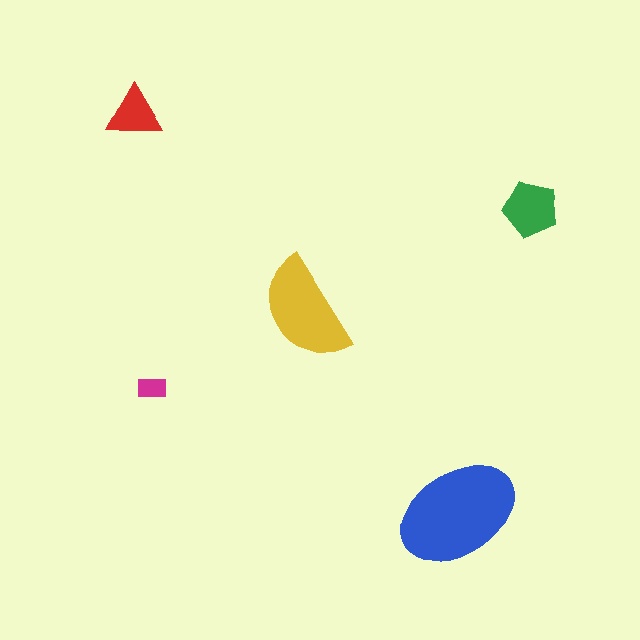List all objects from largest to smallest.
The blue ellipse, the yellow semicircle, the green pentagon, the red triangle, the magenta rectangle.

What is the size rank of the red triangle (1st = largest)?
4th.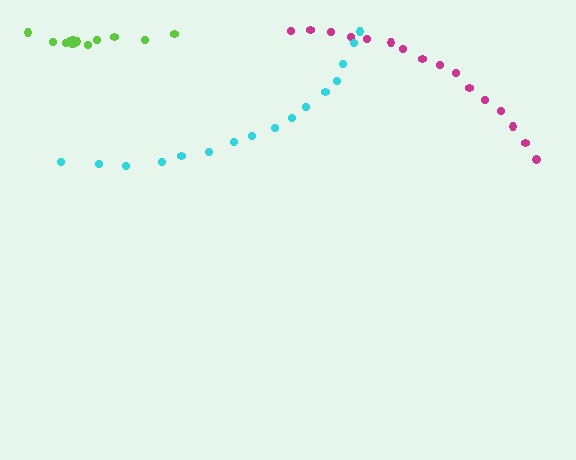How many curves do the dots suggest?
There are 3 distinct paths.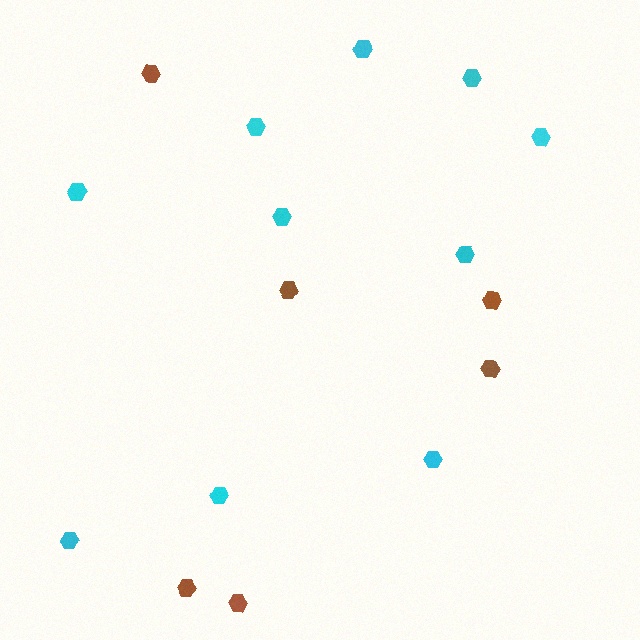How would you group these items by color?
There are 2 groups: one group of cyan hexagons (10) and one group of brown hexagons (6).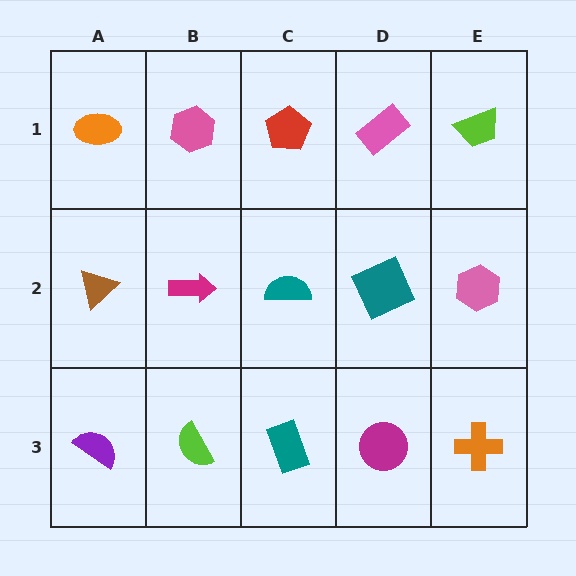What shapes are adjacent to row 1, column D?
A teal square (row 2, column D), a red pentagon (row 1, column C), a lime trapezoid (row 1, column E).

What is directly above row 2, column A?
An orange ellipse.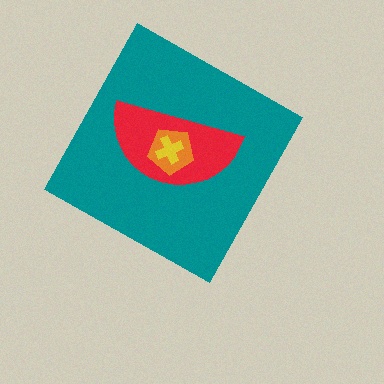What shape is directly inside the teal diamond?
The red semicircle.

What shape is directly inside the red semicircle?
The orange pentagon.